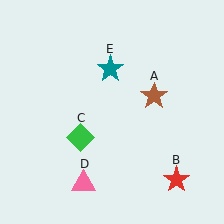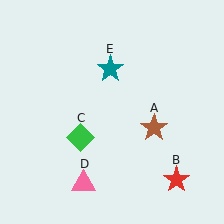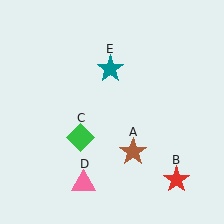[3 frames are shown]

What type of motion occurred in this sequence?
The brown star (object A) rotated clockwise around the center of the scene.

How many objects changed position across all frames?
1 object changed position: brown star (object A).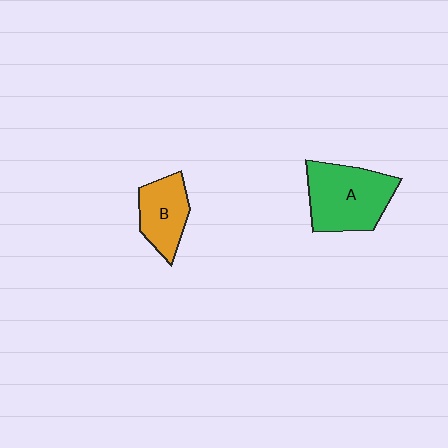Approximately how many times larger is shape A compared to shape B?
Approximately 1.6 times.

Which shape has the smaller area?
Shape B (orange).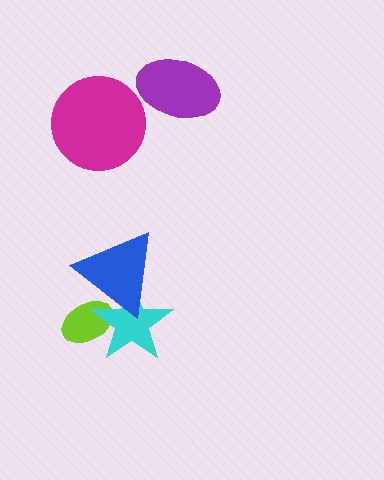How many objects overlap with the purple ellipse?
0 objects overlap with the purple ellipse.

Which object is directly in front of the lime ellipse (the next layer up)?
The cyan star is directly in front of the lime ellipse.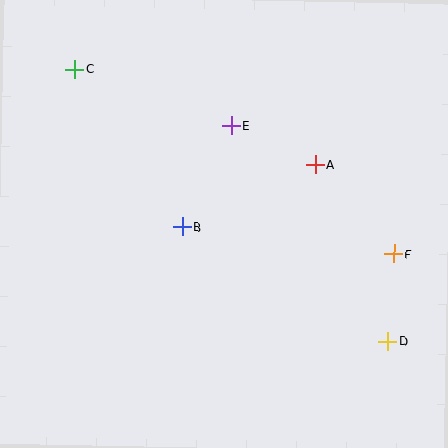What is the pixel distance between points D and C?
The distance between D and C is 415 pixels.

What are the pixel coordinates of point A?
Point A is at (315, 164).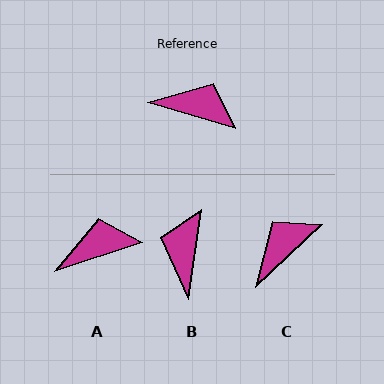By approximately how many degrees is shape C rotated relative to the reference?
Approximately 60 degrees counter-clockwise.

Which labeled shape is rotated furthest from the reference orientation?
B, about 98 degrees away.